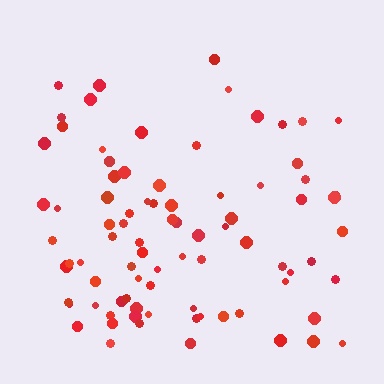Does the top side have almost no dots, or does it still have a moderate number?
Still a moderate number, just noticeably fewer than the bottom.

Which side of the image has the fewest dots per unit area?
The top.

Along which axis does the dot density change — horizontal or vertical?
Vertical.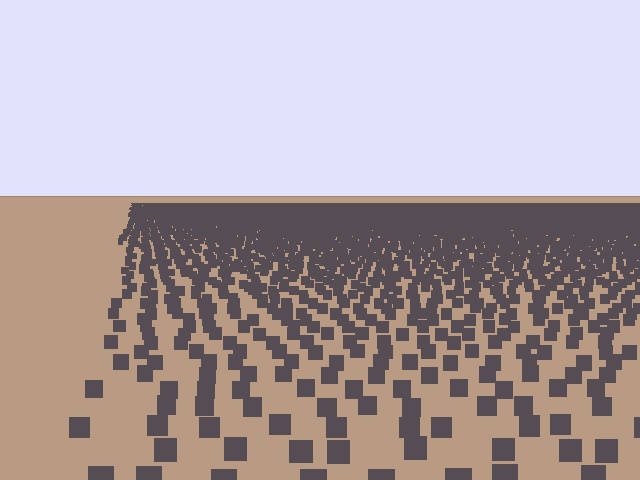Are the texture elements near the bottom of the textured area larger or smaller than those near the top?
Larger. Near the bottom, elements are closer to the viewer and appear at a bigger on-screen size.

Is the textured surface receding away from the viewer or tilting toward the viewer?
The surface is receding away from the viewer. Texture elements get smaller and denser toward the top.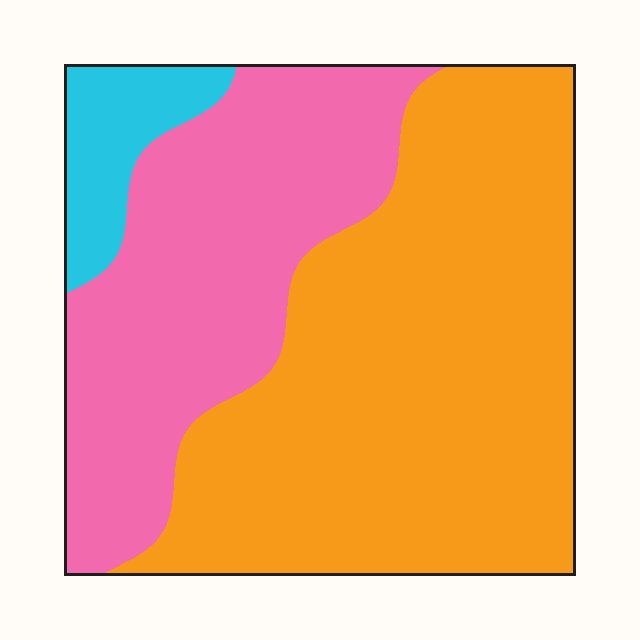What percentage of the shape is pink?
Pink covers about 35% of the shape.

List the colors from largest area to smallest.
From largest to smallest: orange, pink, cyan.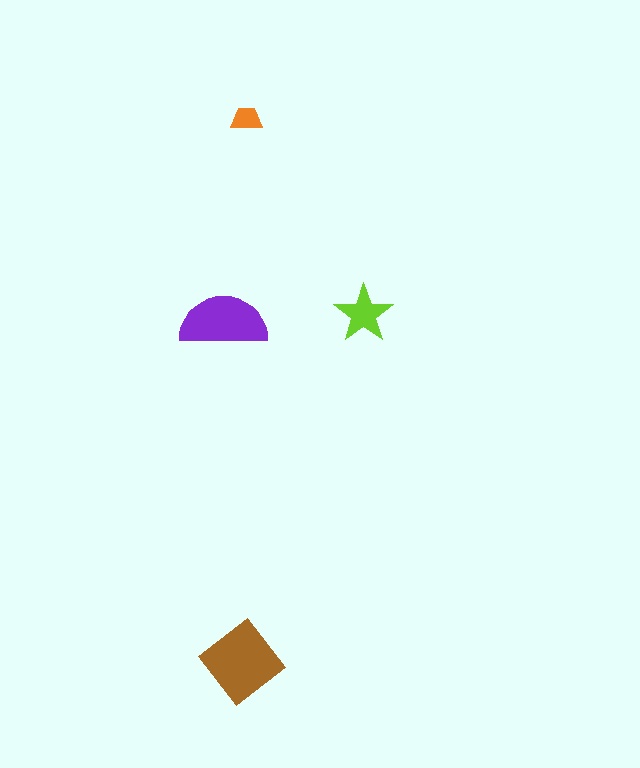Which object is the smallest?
The orange trapezoid.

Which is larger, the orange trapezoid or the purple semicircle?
The purple semicircle.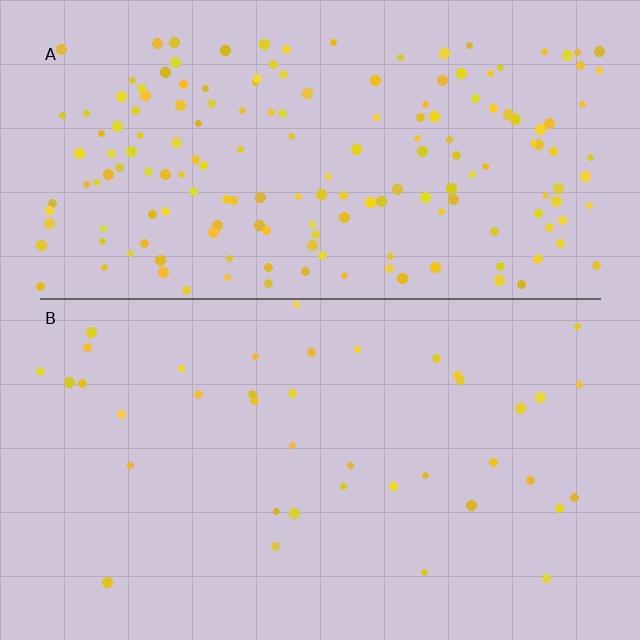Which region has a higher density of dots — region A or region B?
A (the top).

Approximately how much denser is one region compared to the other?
Approximately 4.4× — region A over region B.